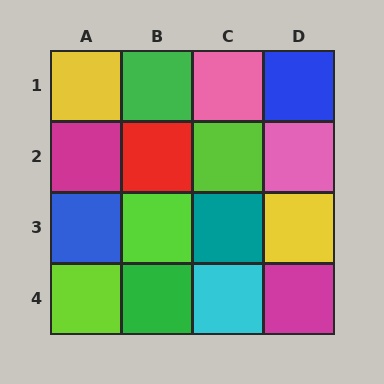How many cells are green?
2 cells are green.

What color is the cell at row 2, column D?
Pink.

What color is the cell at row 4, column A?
Lime.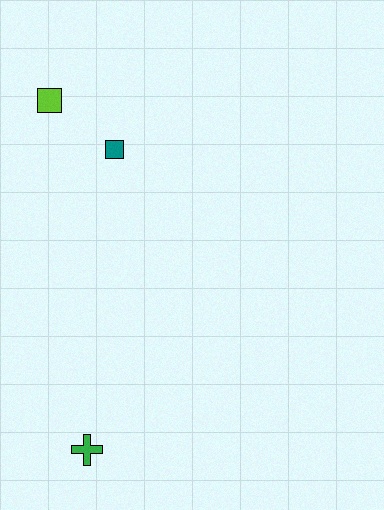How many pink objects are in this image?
There are no pink objects.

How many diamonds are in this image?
There are no diamonds.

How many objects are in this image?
There are 3 objects.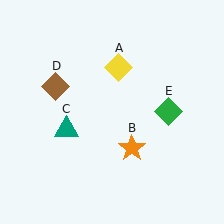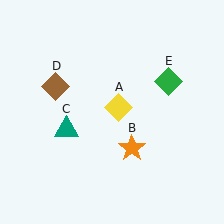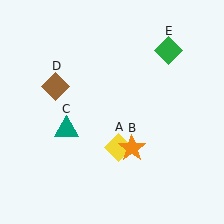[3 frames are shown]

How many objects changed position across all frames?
2 objects changed position: yellow diamond (object A), green diamond (object E).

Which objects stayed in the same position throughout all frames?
Orange star (object B) and teal triangle (object C) and brown diamond (object D) remained stationary.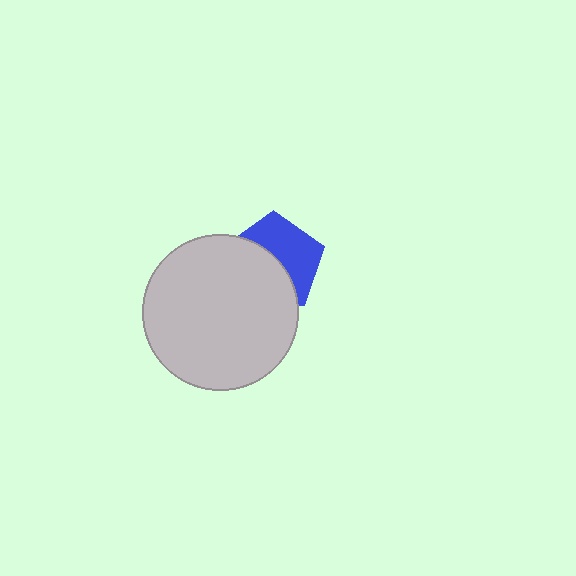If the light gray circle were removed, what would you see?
You would see the complete blue pentagon.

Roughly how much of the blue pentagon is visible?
About half of it is visible (roughly 49%).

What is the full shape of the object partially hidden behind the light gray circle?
The partially hidden object is a blue pentagon.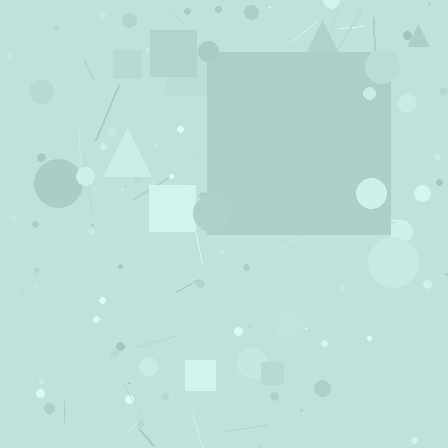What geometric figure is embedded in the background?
A square is embedded in the background.